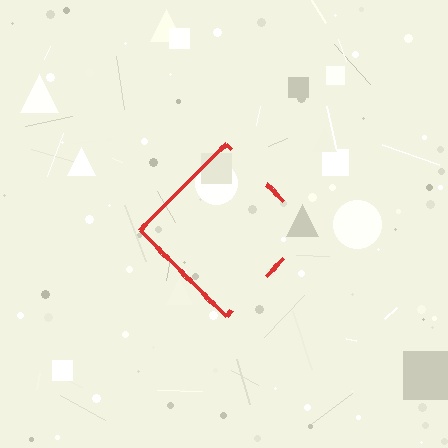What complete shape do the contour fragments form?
The contour fragments form a diamond.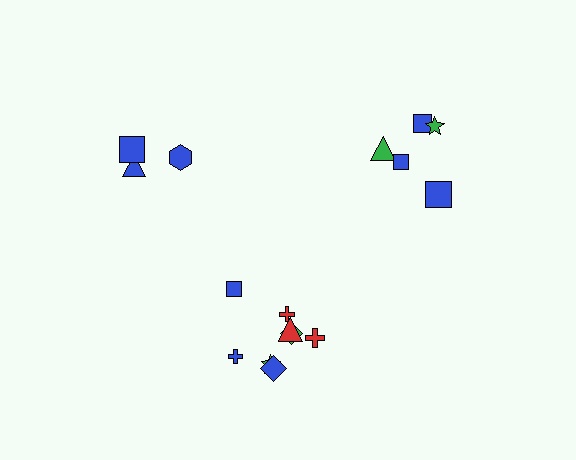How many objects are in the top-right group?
There are 5 objects.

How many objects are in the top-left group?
There are 3 objects.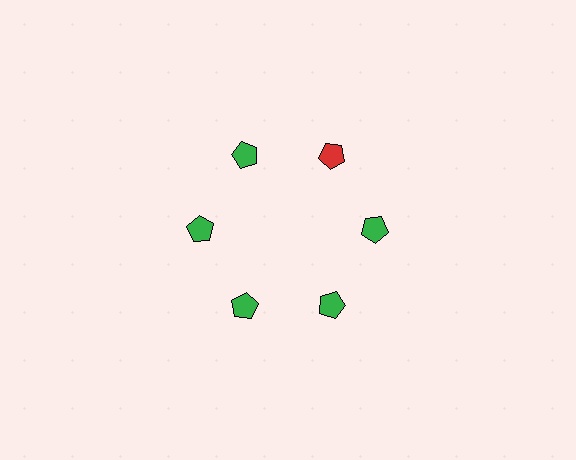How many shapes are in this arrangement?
There are 6 shapes arranged in a ring pattern.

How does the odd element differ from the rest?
It has a different color: red instead of green.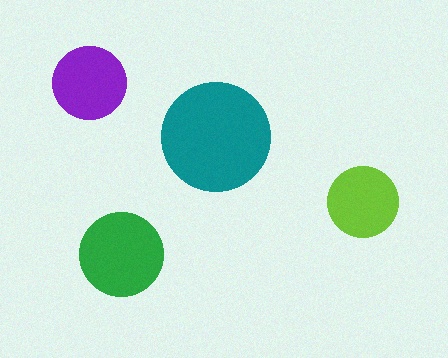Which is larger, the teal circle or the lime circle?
The teal one.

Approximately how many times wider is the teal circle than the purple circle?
About 1.5 times wider.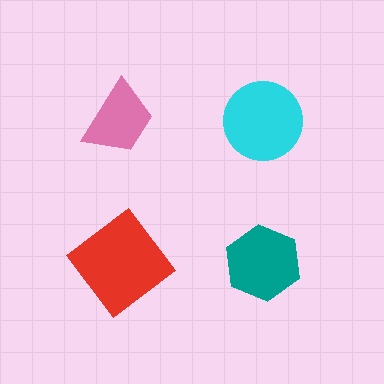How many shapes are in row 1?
2 shapes.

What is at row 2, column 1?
A red diamond.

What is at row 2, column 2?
A teal hexagon.